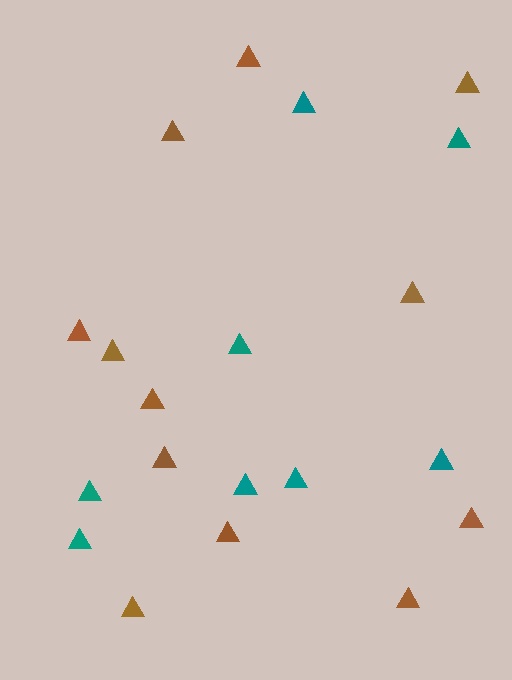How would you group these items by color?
There are 2 groups: one group of teal triangles (8) and one group of brown triangles (12).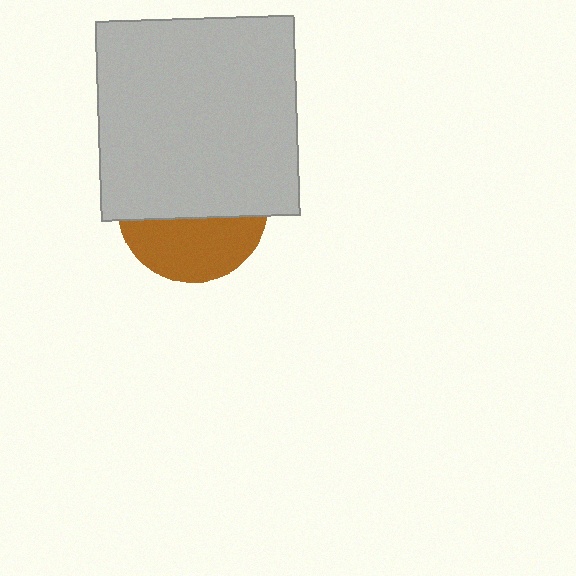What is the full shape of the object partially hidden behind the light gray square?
The partially hidden object is a brown circle.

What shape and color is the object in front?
The object in front is a light gray square.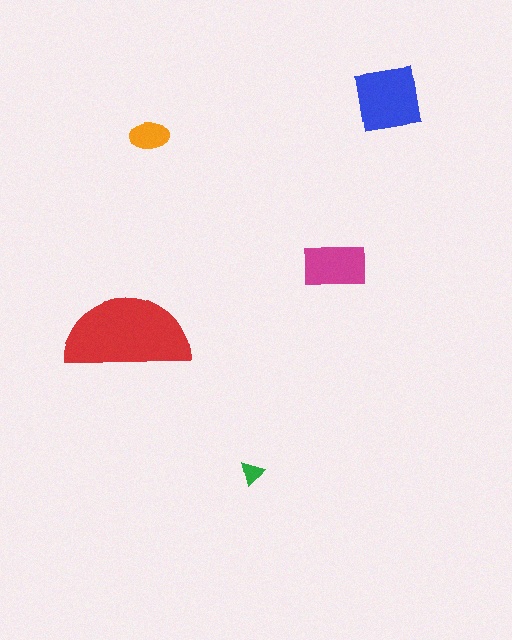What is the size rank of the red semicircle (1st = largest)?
1st.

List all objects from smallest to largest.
The green triangle, the orange ellipse, the magenta rectangle, the blue square, the red semicircle.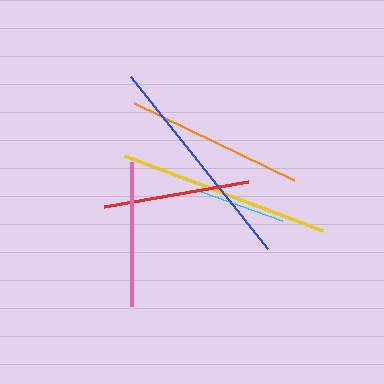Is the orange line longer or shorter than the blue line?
The blue line is longer than the orange line.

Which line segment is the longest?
The blue line is the longest at approximately 220 pixels.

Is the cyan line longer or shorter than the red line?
The red line is longer than the cyan line.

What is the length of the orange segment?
The orange segment is approximately 177 pixels long.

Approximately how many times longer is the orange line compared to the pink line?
The orange line is approximately 1.2 times the length of the pink line.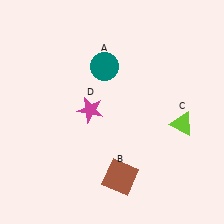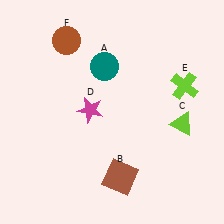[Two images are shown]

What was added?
A lime cross (E), a brown circle (F) were added in Image 2.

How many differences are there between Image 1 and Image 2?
There are 2 differences between the two images.